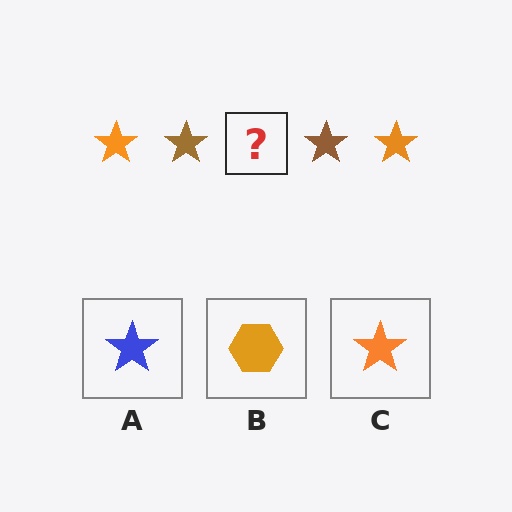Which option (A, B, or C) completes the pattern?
C.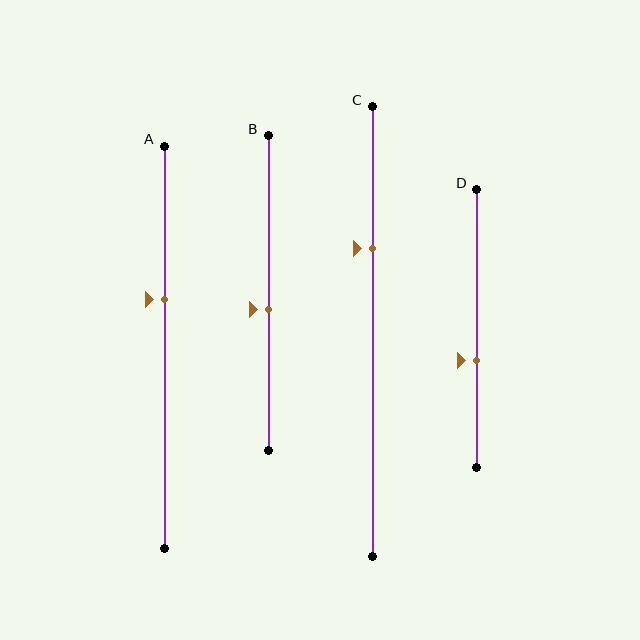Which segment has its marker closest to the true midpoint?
Segment B has its marker closest to the true midpoint.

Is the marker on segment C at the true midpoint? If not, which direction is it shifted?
No, the marker on segment C is shifted upward by about 19% of the segment length.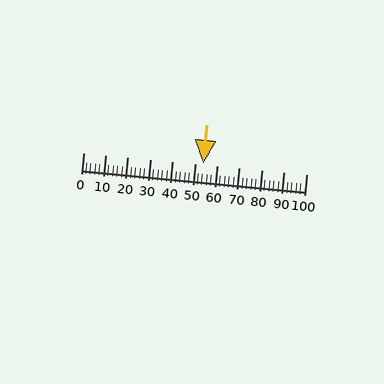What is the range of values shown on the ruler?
The ruler shows values from 0 to 100.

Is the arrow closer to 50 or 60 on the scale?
The arrow is closer to 50.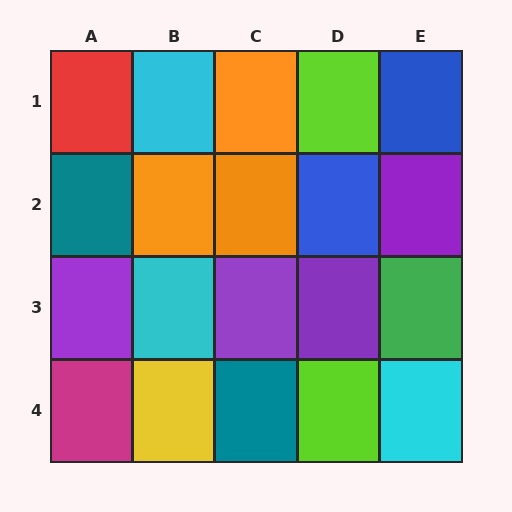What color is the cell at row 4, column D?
Lime.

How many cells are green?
1 cell is green.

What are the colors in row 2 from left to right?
Teal, orange, orange, blue, purple.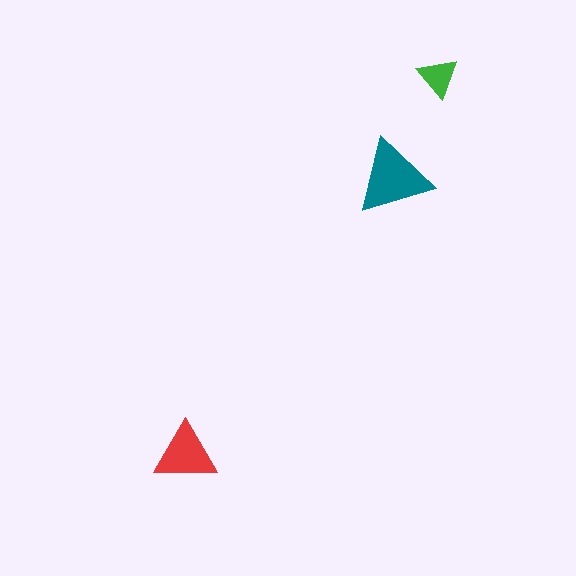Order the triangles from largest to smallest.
the teal one, the red one, the green one.